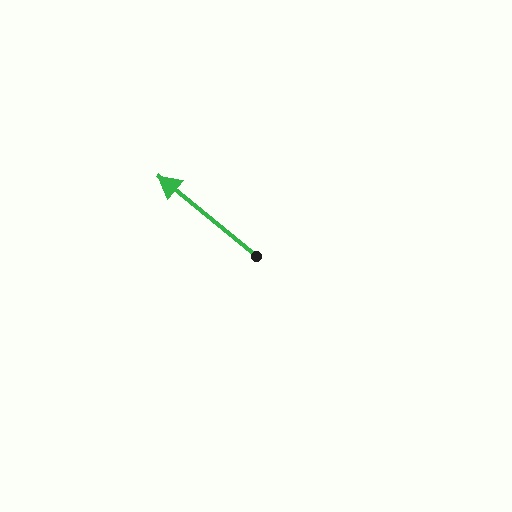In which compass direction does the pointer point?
Northwest.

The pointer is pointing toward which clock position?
Roughly 10 o'clock.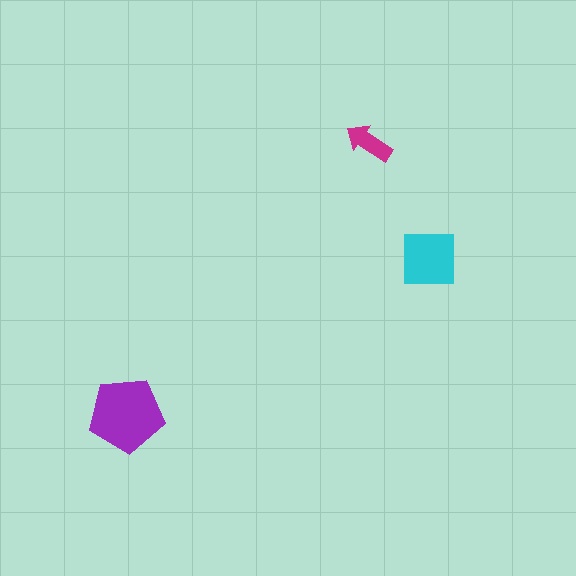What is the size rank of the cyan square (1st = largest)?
2nd.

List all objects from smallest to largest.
The magenta arrow, the cyan square, the purple pentagon.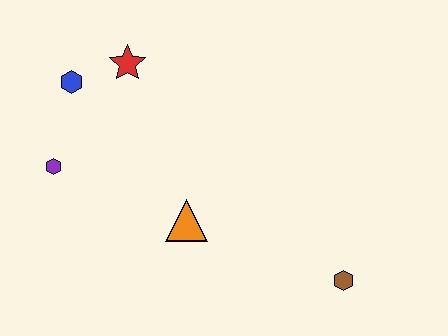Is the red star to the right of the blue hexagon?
Yes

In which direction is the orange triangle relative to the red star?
The orange triangle is below the red star.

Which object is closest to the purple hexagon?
The blue hexagon is closest to the purple hexagon.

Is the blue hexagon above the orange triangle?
Yes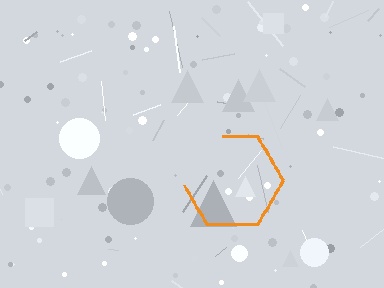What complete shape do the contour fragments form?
The contour fragments form a hexagon.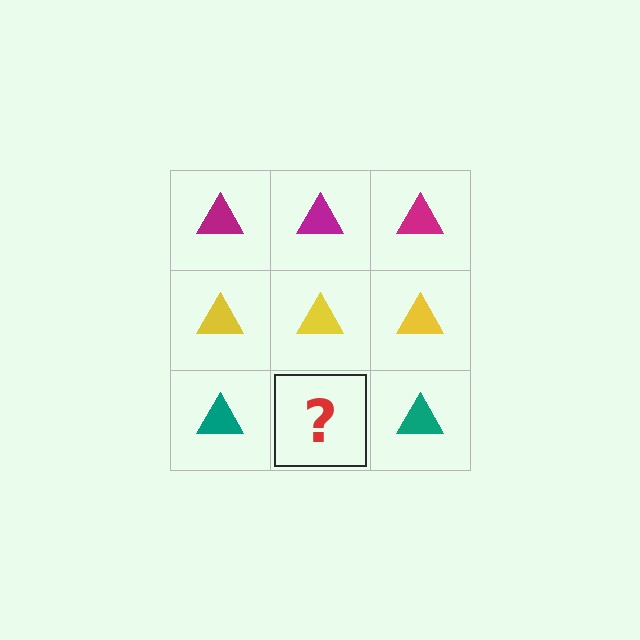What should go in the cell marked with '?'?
The missing cell should contain a teal triangle.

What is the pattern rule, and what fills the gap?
The rule is that each row has a consistent color. The gap should be filled with a teal triangle.